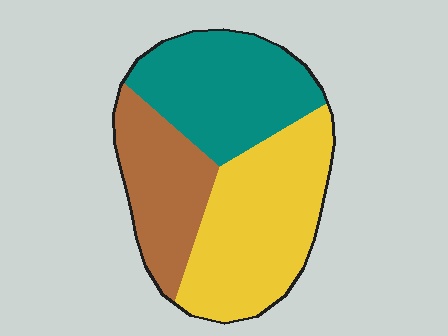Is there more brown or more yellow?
Yellow.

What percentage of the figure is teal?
Teal covers about 35% of the figure.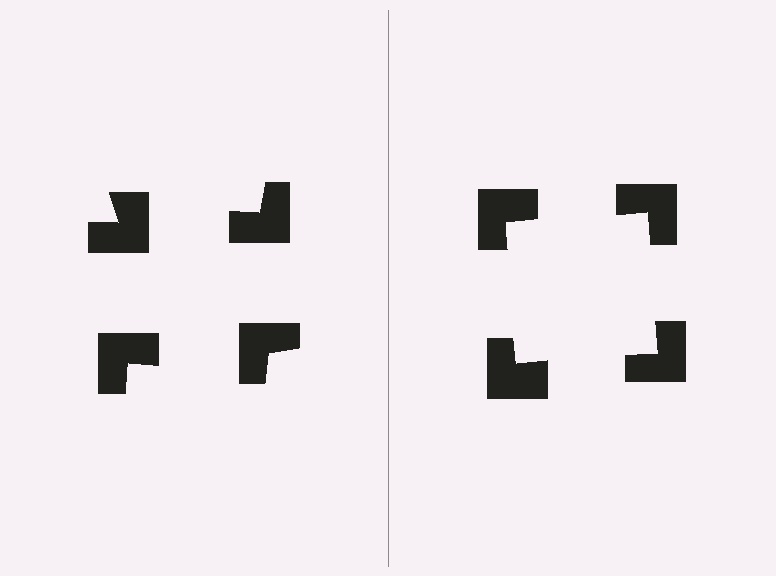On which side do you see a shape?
An illusory square appears on the right side. On the left side the wedge cuts are rotated, so no coherent shape forms.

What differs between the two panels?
The notched squares are positioned identically on both sides; only the wedge orientations differ. On the right they align to a square; on the left they are misaligned.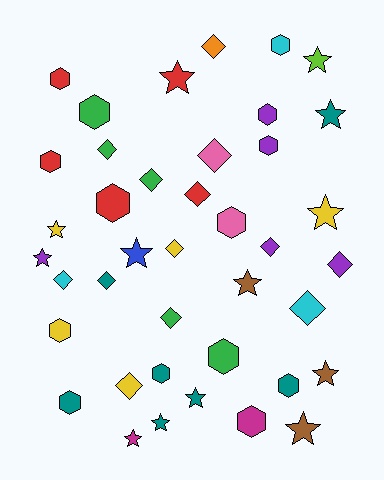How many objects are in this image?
There are 40 objects.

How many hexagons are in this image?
There are 14 hexagons.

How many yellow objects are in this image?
There are 5 yellow objects.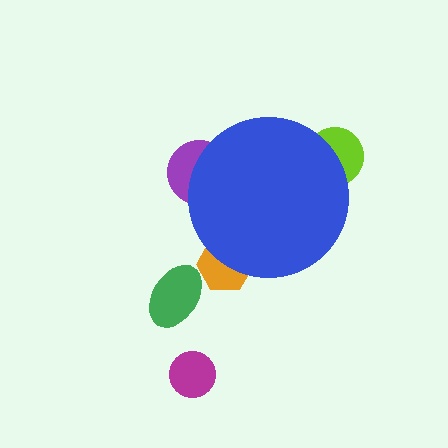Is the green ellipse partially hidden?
No, the green ellipse is fully visible.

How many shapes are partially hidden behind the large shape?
3 shapes are partially hidden.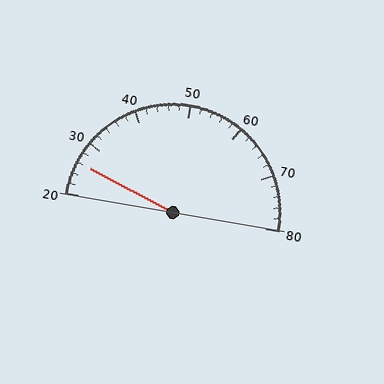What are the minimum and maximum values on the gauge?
The gauge ranges from 20 to 80.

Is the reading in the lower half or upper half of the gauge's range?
The reading is in the lower half of the range (20 to 80).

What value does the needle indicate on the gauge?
The needle indicates approximately 26.